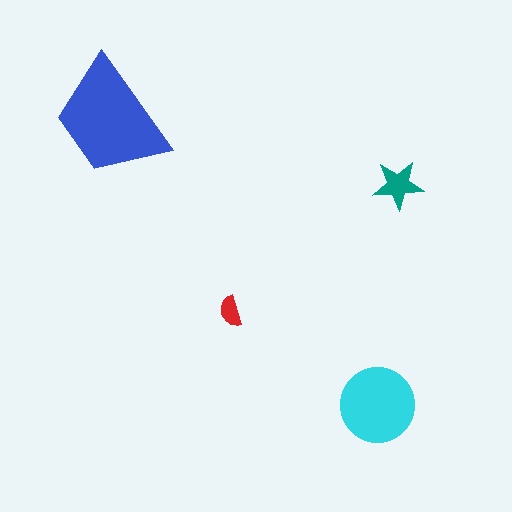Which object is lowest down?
The cyan circle is bottommost.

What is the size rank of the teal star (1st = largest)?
3rd.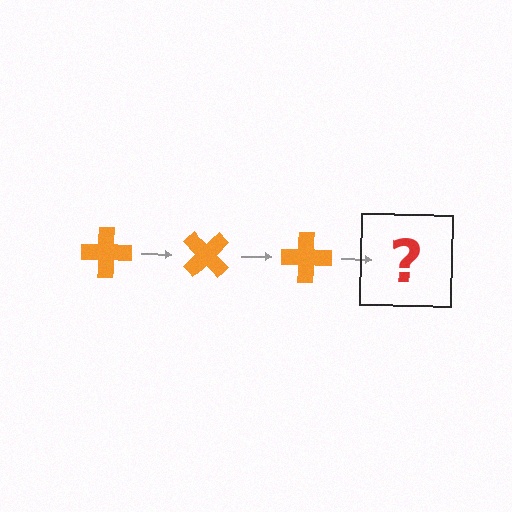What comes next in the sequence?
The next element should be an orange cross rotated 135 degrees.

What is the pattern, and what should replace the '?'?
The pattern is that the cross rotates 45 degrees each step. The '?' should be an orange cross rotated 135 degrees.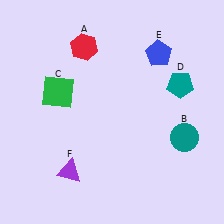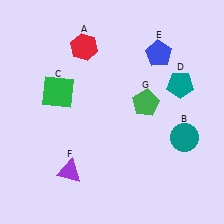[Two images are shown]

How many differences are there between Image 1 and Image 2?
There is 1 difference between the two images.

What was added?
A green pentagon (G) was added in Image 2.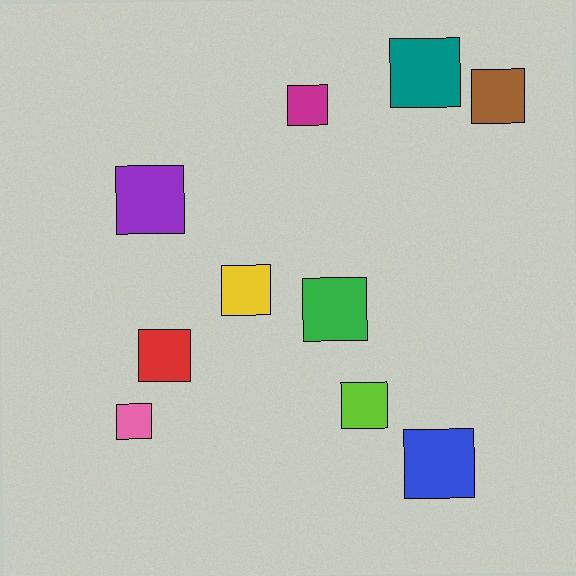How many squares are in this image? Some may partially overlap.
There are 10 squares.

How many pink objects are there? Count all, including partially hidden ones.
There is 1 pink object.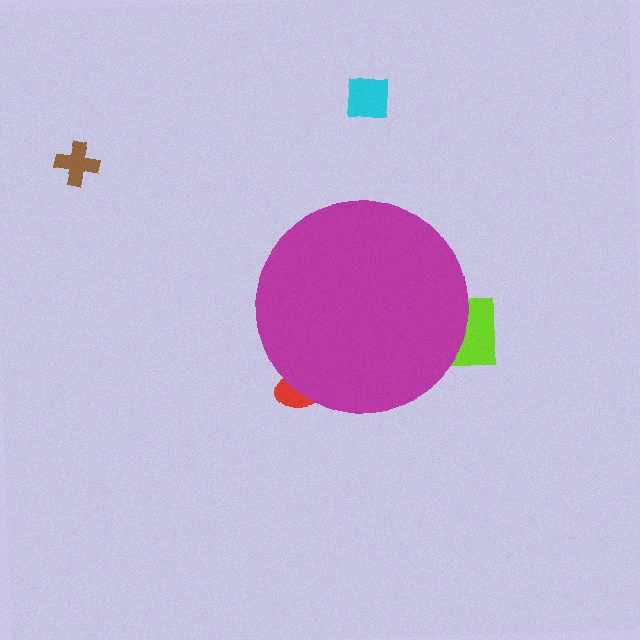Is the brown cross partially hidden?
No, the brown cross is fully visible.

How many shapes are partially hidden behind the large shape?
2 shapes are partially hidden.